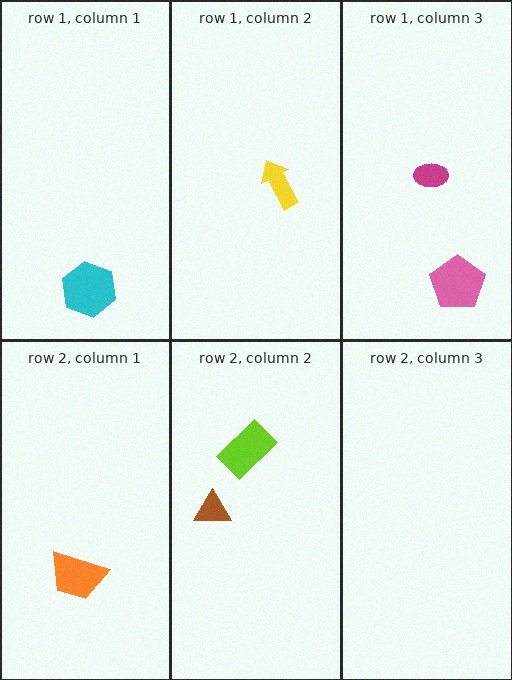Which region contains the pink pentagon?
The row 1, column 3 region.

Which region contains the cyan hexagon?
The row 1, column 1 region.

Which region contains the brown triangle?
The row 2, column 2 region.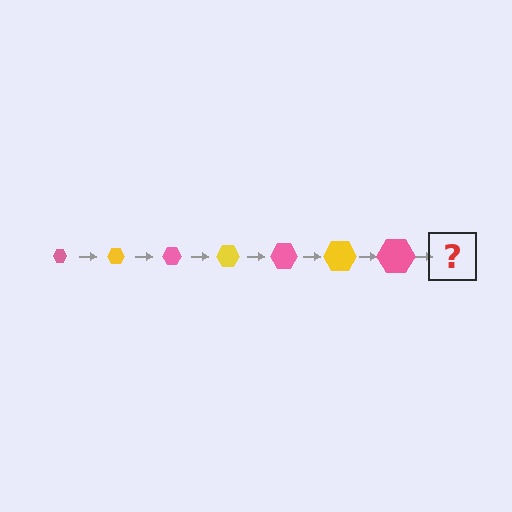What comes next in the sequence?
The next element should be a yellow hexagon, larger than the previous one.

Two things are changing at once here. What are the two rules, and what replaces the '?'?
The two rules are that the hexagon grows larger each step and the color cycles through pink and yellow. The '?' should be a yellow hexagon, larger than the previous one.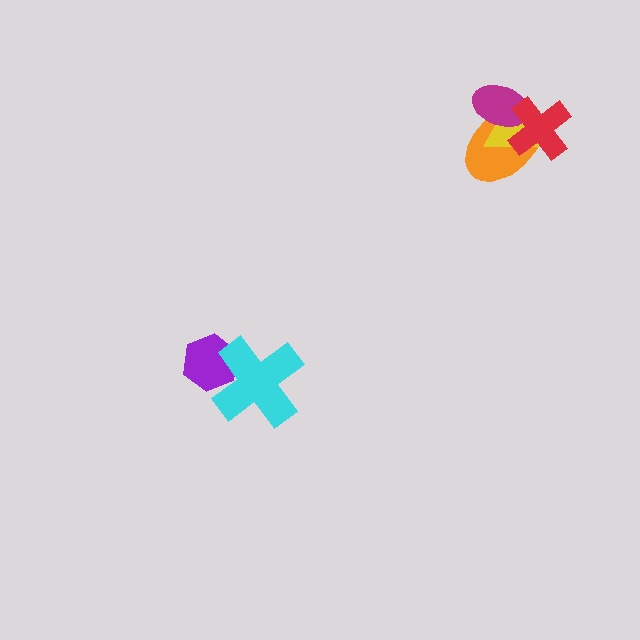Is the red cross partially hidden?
No, no other shape covers it.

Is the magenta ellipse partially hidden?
Yes, it is partially covered by another shape.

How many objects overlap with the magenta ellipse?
3 objects overlap with the magenta ellipse.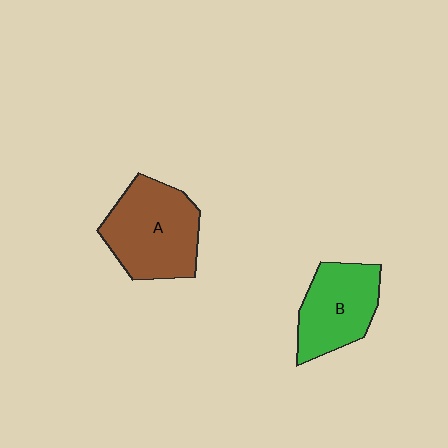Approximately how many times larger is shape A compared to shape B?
Approximately 1.3 times.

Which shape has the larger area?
Shape A (brown).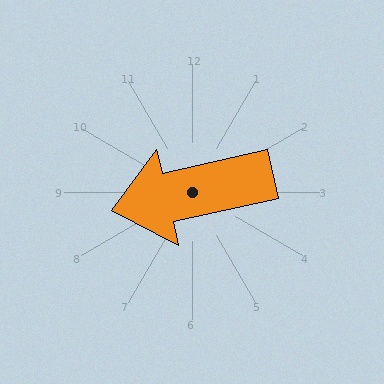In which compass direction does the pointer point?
West.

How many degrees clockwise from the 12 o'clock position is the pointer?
Approximately 257 degrees.